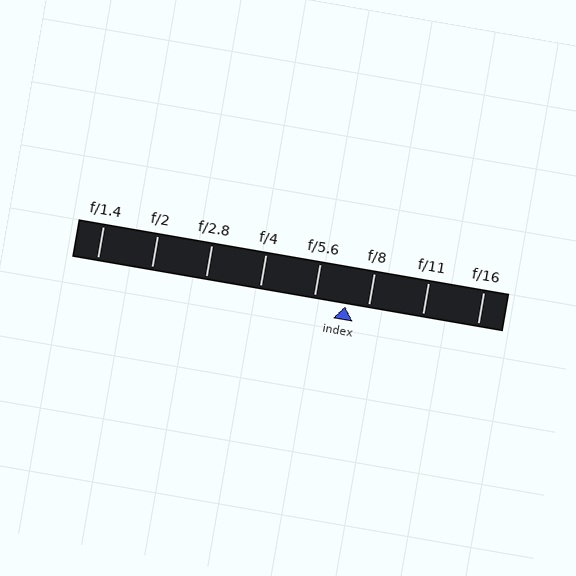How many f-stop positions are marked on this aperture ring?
There are 8 f-stop positions marked.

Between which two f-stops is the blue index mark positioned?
The index mark is between f/5.6 and f/8.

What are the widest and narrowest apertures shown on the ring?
The widest aperture shown is f/1.4 and the narrowest is f/16.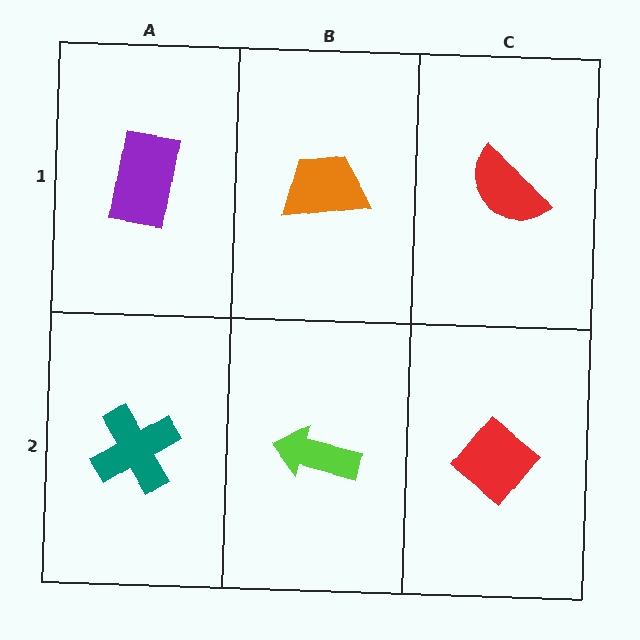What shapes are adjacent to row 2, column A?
A purple rectangle (row 1, column A), a lime arrow (row 2, column B).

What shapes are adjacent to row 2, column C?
A red semicircle (row 1, column C), a lime arrow (row 2, column B).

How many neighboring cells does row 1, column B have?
3.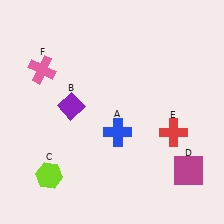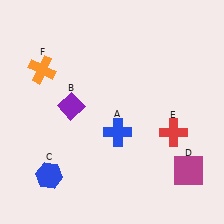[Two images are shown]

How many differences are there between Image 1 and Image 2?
There are 2 differences between the two images.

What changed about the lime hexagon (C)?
In Image 1, C is lime. In Image 2, it changed to blue.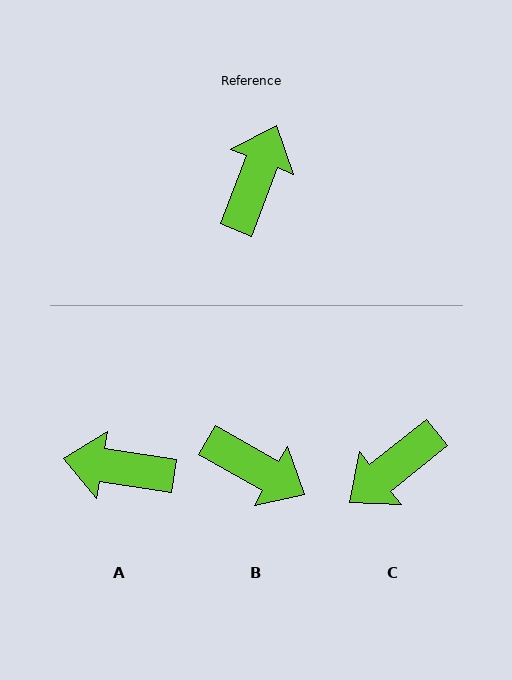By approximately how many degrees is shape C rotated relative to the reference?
Approximately 150 degrees counter-clockwise.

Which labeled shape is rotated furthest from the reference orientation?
C, about 150 degrees away.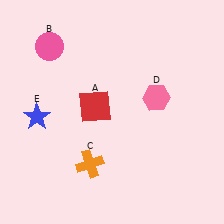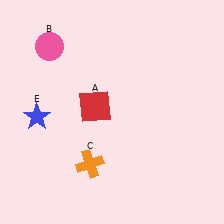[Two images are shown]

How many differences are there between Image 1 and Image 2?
There is 1 difference between the two images.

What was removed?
The pink hexagon (D) was removed in Image 2.